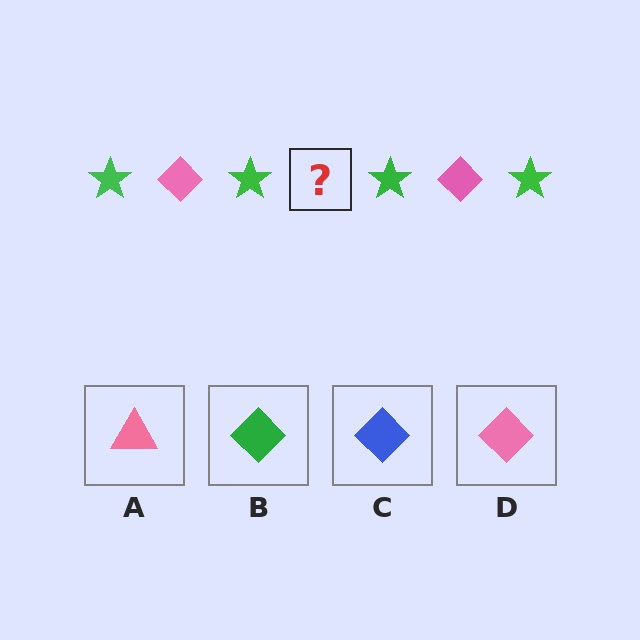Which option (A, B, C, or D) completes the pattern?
D.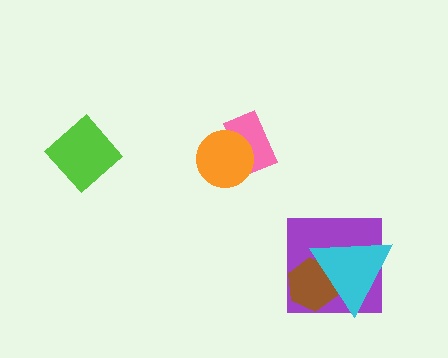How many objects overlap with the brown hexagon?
2 objects overlap with the brown hexagon.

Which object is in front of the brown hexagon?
The cyan triangle is in front of the brown hexagon.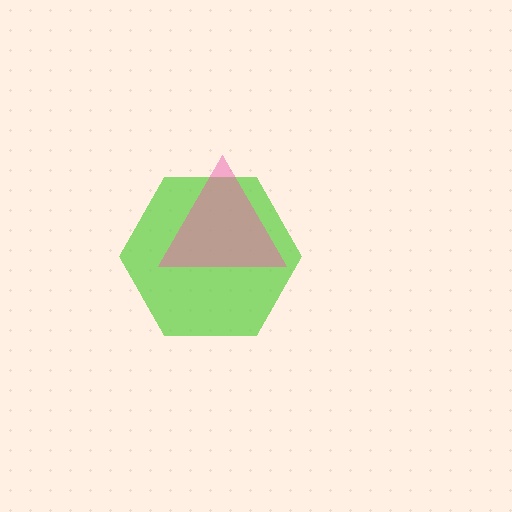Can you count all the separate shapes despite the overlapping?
Yes, there are 2 separate shapes.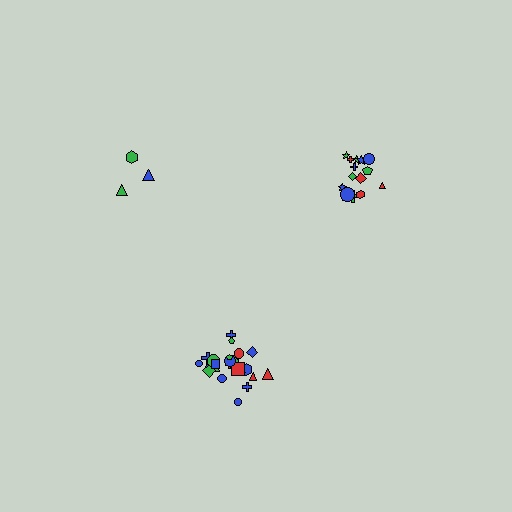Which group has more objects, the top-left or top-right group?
The top-right group.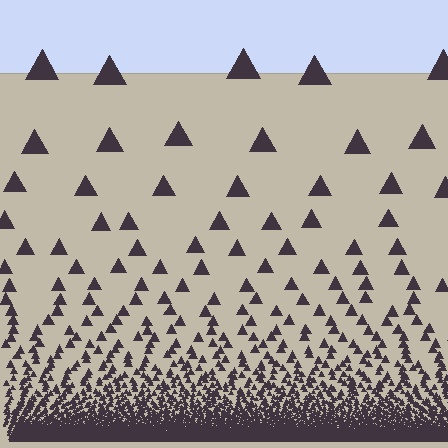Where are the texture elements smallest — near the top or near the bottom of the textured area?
Near the bottom.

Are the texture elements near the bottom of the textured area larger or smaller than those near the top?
Smaller. The gradient is inverted — elements near the bottom are smaller and denser.